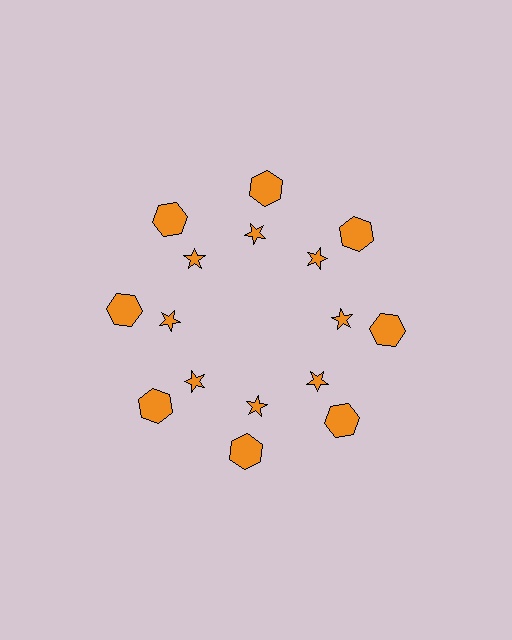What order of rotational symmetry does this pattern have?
This pattern has 8-fold rotational symmetry.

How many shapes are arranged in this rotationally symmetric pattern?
There are 16 shapes, arranged in 8 groups of 2.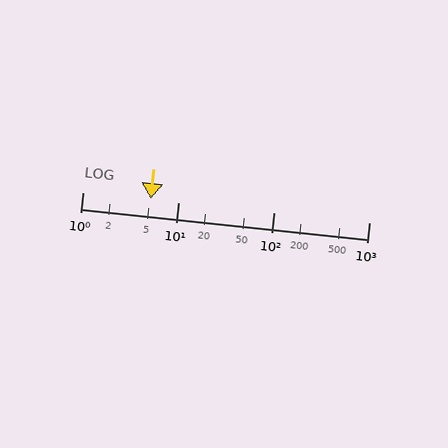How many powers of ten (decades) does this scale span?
The scale spans 3 decades, from 1 to 1000.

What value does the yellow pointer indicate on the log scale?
The pointer indicates approximately 5.2.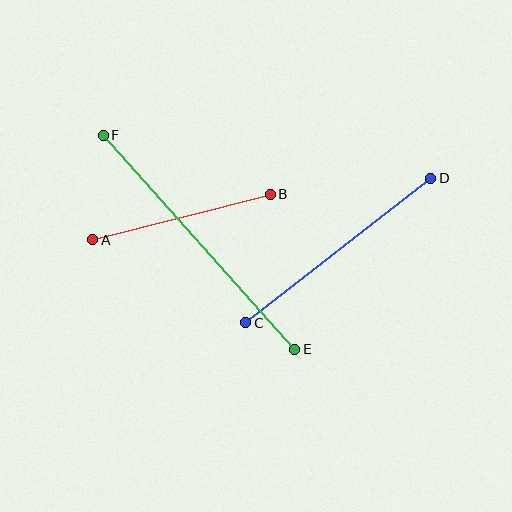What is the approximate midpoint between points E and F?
The midpoint is at approximately (199, 242) pixels.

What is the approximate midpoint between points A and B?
The midpoint is at approximately (181, 217) pixels.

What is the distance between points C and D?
The distance is approximately 235 pixels.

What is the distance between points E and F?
The distance is approximately 287 pixels.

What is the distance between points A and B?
The distance is approximately 183 pixels.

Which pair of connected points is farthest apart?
Points E and F are farthest apart.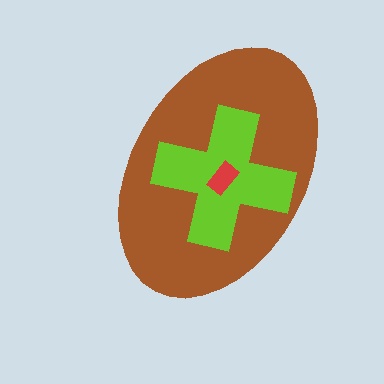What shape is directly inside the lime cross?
The red rectangle.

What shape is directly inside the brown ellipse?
The lime cross.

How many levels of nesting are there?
3.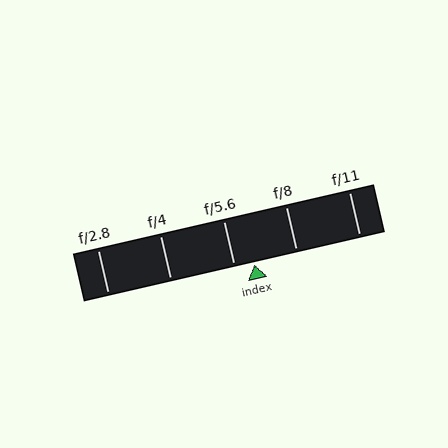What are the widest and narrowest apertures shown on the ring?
The widest aperture shown is f/2.8 and the narrowest is f/11.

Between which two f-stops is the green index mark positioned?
The index mark is between f/5.6 and f/8.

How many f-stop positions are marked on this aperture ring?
There are 5 f-stop positions marked.